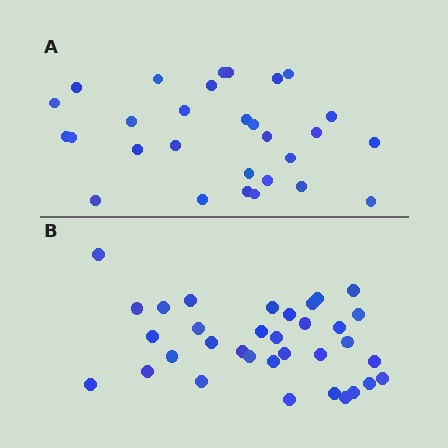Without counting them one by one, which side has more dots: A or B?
Region B (the bottom region) has more dots.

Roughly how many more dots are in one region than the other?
Region B has about 5 more dots than region A.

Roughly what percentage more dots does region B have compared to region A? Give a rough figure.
About 15% more.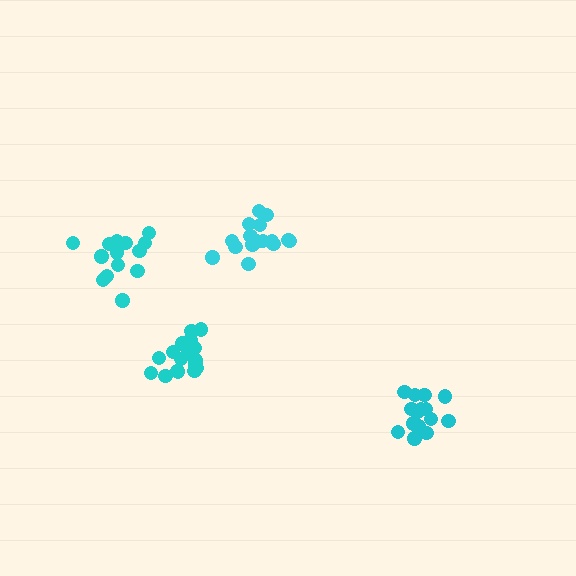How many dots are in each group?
Group 1: 18 dots, Group 2: 16 dots, Group 3: 15 dots, Group 4: 15 dots (64 total).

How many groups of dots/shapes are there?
There are 4 groups.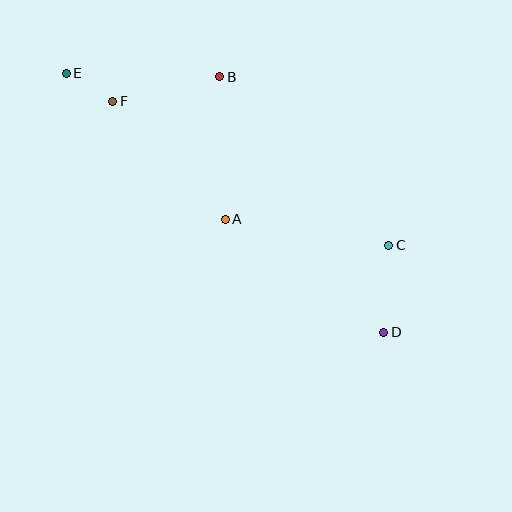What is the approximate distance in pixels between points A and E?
The distance between A and E is approximately 216 pixels.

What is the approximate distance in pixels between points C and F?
The distance between C and F is approximately 311 pixels.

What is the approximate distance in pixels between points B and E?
The distance between B and E is approximately 154 pixels.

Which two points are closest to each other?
Points E and F are closest to each other.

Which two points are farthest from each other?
Points D and E are farthest from each other.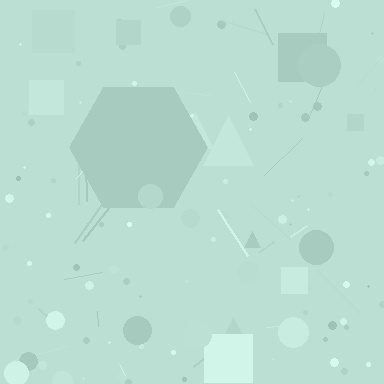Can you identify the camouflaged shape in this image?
The camouflaged shape is a hexagon.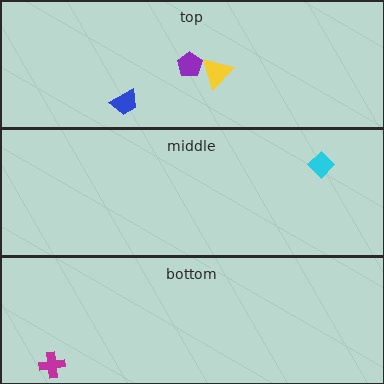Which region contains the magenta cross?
The bottom region.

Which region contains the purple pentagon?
The top region.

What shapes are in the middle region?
The cyan diamond.